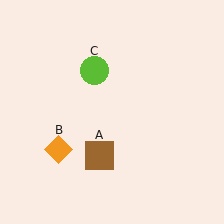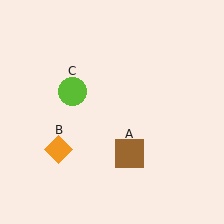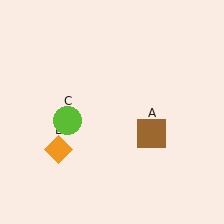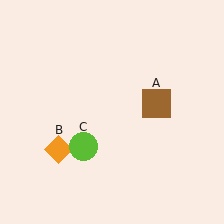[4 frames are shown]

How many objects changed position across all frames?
2 objects changed position: brown square (object A), lime circle (object C).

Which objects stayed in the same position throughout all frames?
Orange diamond (object B) remained stationary.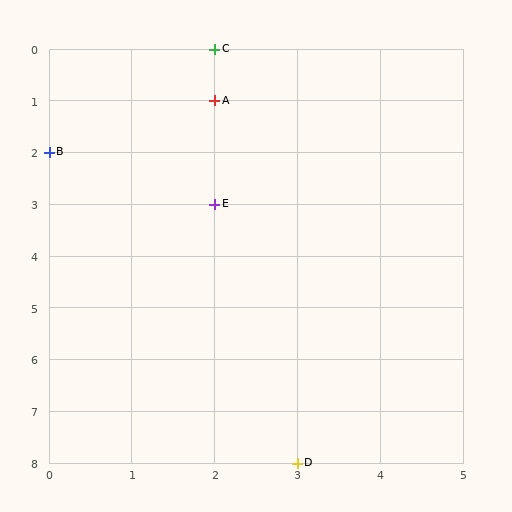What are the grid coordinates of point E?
Point E is at grid coordinates (2, 3).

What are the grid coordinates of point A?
Point A is at grid coordinates (2, 1).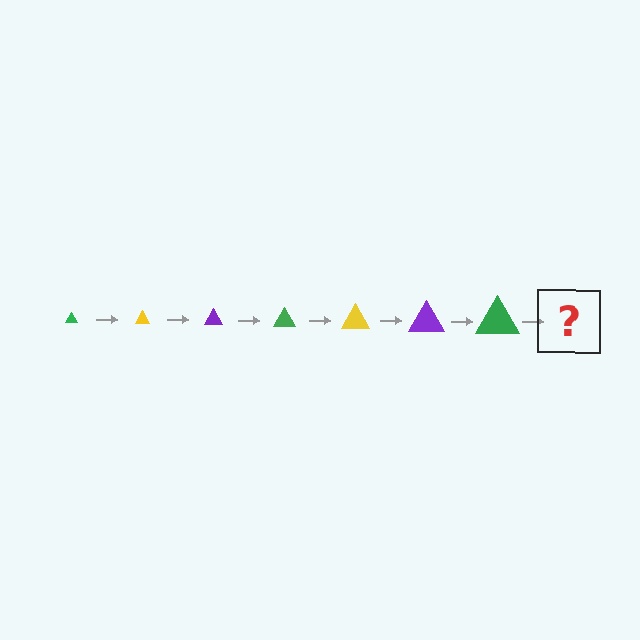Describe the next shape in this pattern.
It should be a yellow triangle, larger than the previous one.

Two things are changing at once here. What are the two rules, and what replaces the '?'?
The two rules are that the triangle grows larger each step and the color cycles through green, yellow, and purple. The '?' should be a yellow triangle, larger than the previous one.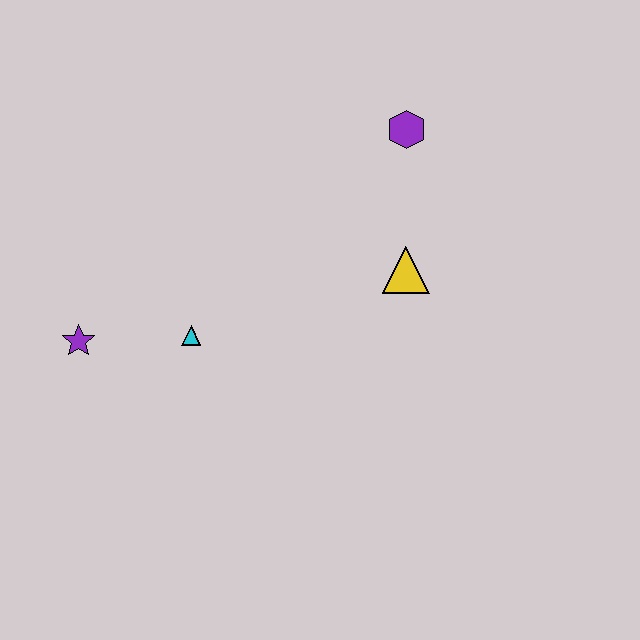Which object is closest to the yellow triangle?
The purple hexagon is closest to the yellow triangle.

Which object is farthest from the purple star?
The purple hexagon is farthest from the purple star.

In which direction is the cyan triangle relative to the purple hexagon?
The cyan triangle is to the left of the purple hexagon.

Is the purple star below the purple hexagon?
Yes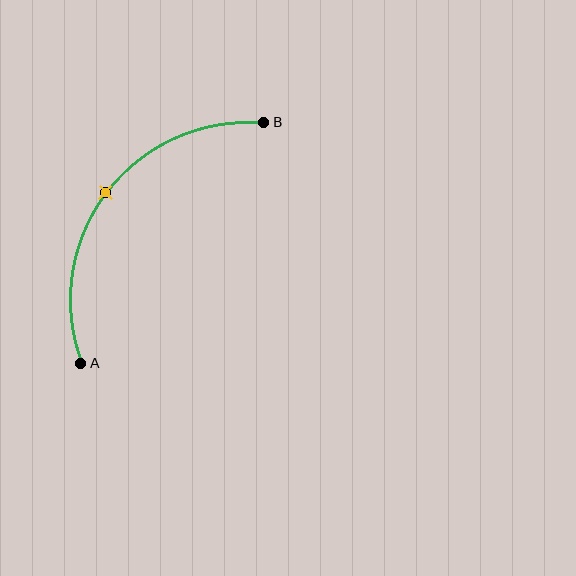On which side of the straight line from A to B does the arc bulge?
The arc bulges above and to the left of the straight line connecting A and B.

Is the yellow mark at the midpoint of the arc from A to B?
Yes. The yellow mark lies on the arc at equal arc-length from both A and B — it is the arc midpoint.